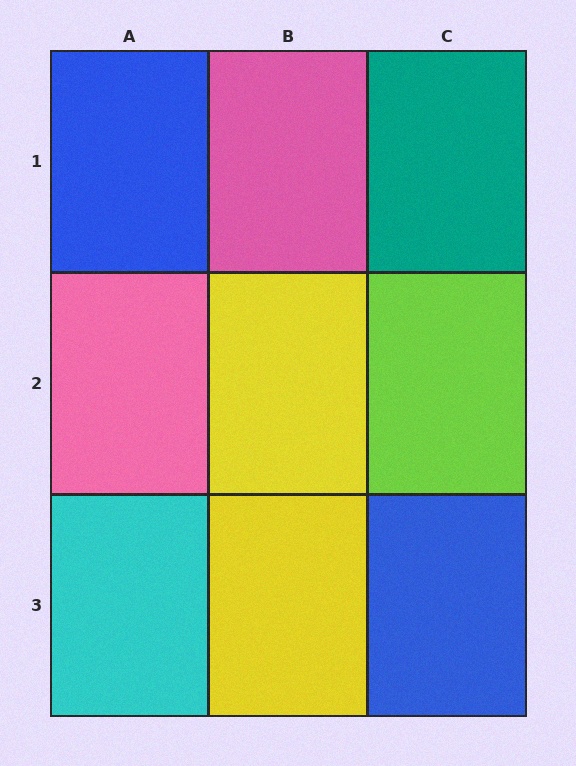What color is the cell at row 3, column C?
Blue.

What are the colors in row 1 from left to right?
Blue, pink, teal.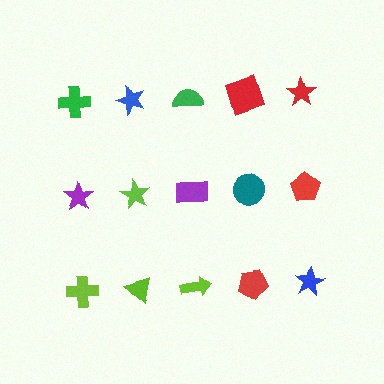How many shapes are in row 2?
5 shapes.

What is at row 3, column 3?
A lime arrow.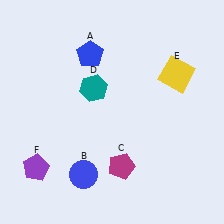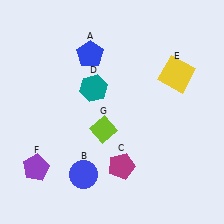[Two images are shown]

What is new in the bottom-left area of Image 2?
A lime diamond (G) was added in the bottom-left area of Image 2.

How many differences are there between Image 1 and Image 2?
There is 1 difference between the two images.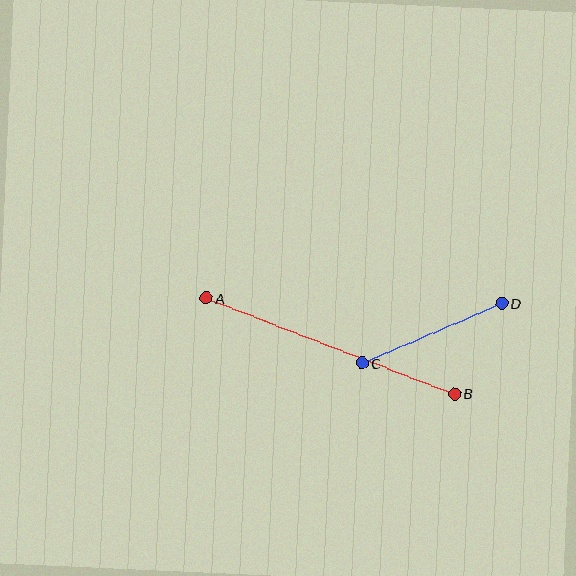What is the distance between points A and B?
The distance is approximately 266 pixels.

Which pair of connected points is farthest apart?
Points A and B are farthest apart.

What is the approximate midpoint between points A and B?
The midpoint is at approximately (330, 346) pixels.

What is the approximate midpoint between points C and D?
The midpoint is at approximately (432, 333) pixels.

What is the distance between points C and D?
The distance is approximately 152 pixels.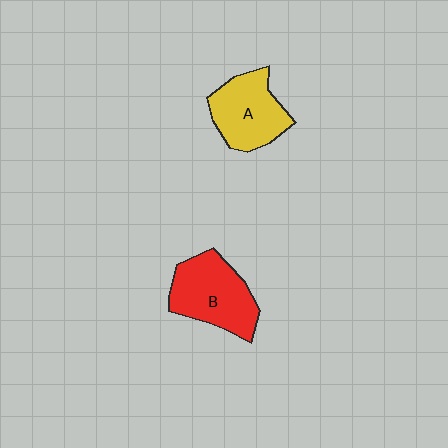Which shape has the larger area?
Shape B (red).